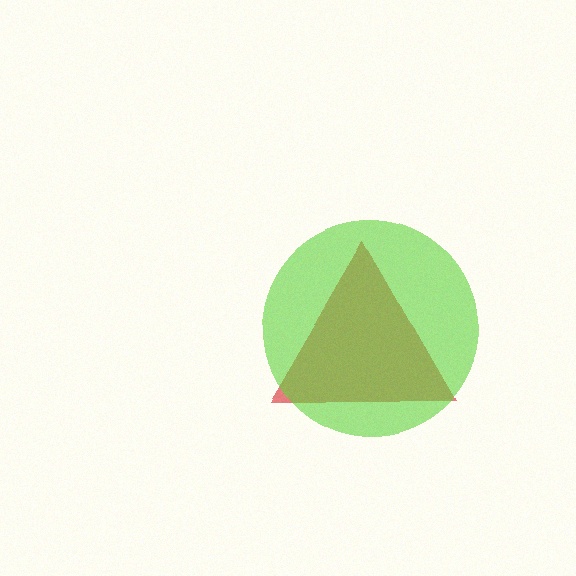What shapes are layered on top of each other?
The layered shapes are: a red triangle, a lime circle.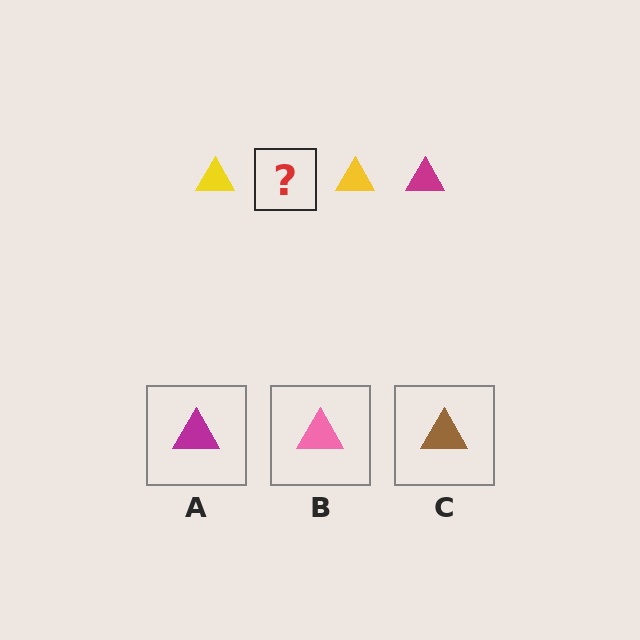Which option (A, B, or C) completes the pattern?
A.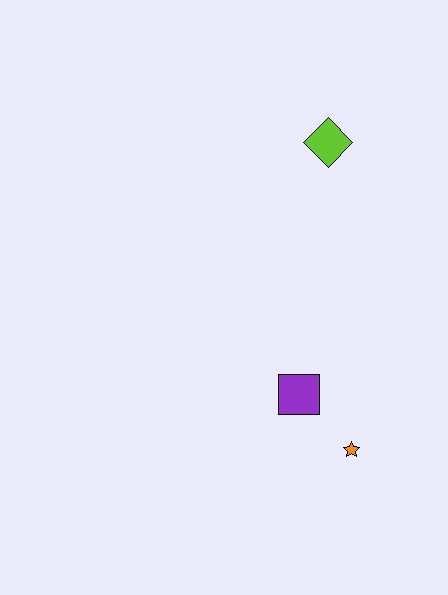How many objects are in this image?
There are 3 objects.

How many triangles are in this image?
There are no triangles.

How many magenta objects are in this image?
There are no magenta objects.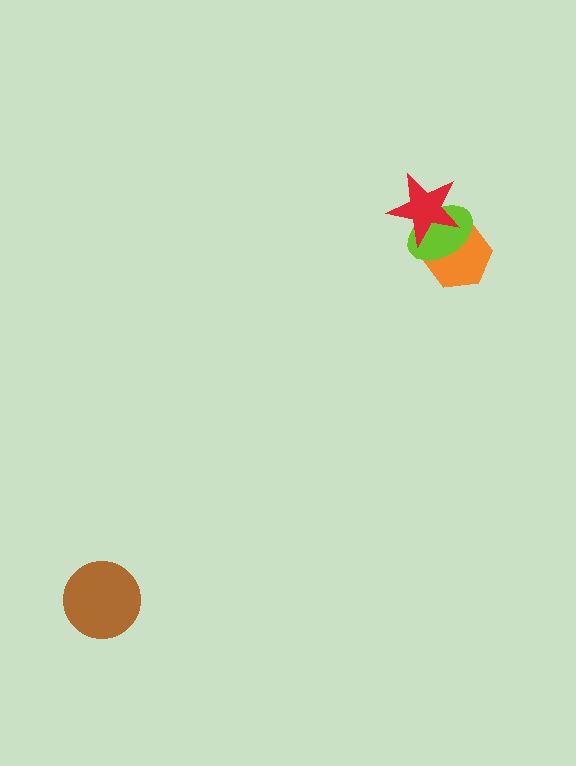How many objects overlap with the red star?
2 objects overlap with the red star.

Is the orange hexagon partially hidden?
Yes, it is partially covered by another shape.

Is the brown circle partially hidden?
No, no other shape covers it.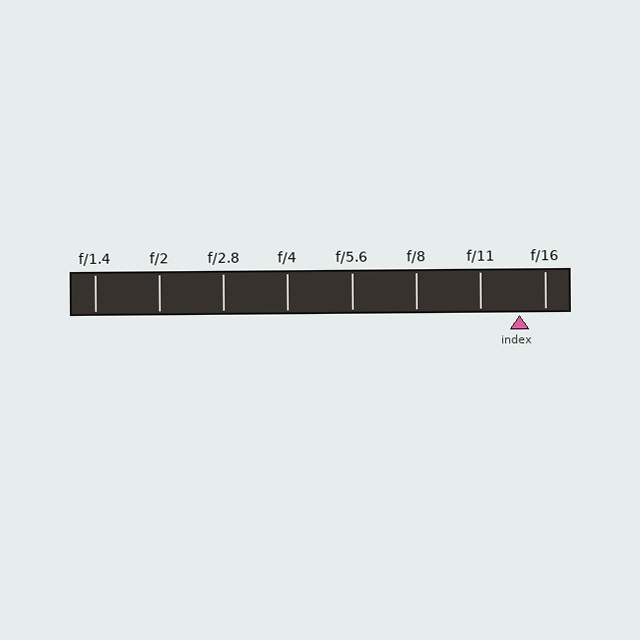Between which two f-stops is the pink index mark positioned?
The index mark is between f/11 and f/16.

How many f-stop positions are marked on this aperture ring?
There are 8 f-stop positions marked.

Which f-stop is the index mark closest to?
The index mark is closest to f/16.